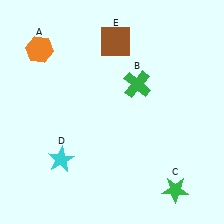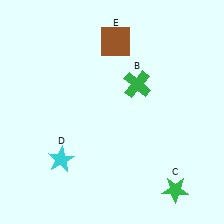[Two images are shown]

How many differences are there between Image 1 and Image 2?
There is 1 difference between the two images.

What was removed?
The orange hexagon (A) was removed in Image 2.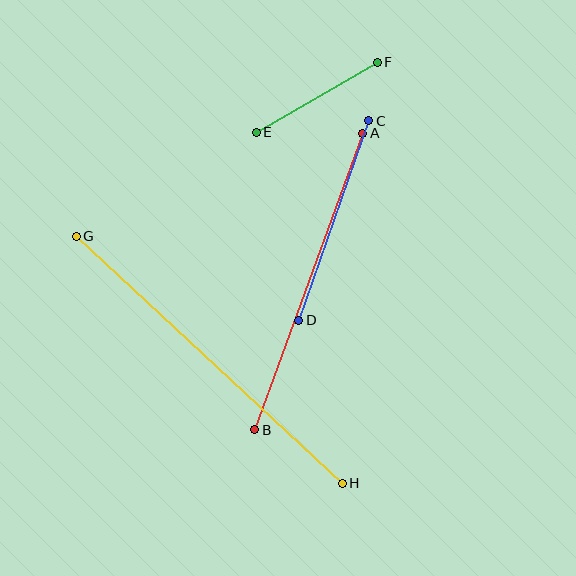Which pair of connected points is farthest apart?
Points G and H are farthest apart.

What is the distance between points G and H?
The distance is approximately 363 pixels.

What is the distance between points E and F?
The distance is approximately 140 pixels.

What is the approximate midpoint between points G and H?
The midpoint is at approximately (209, 360) pixels.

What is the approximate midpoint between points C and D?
The midpoint is at approximately (334, 220) pixels.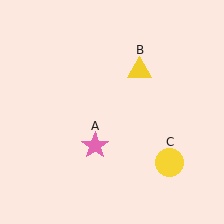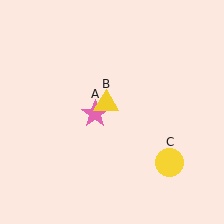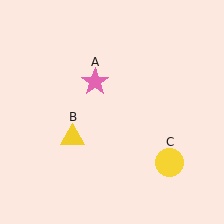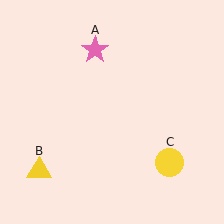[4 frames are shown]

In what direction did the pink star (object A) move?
The pink star (object A) moved up.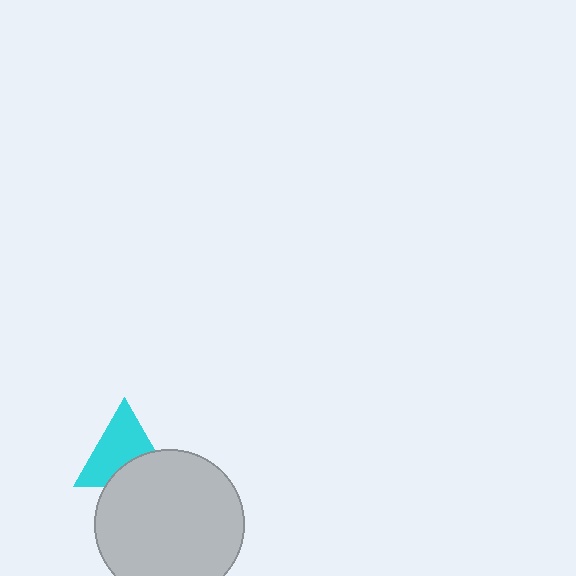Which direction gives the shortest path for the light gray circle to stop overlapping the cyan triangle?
Moving down gives the shortest separation.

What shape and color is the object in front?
The object in front is a light gray circle.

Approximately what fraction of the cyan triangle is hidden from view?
Roughly 35% of the cyan triangle is hidden behind the light gray circle.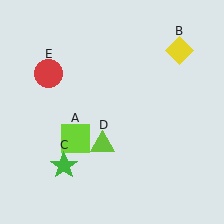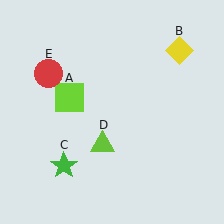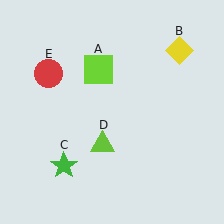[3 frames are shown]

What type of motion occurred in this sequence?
The lime square (object A) rotated clockwise around the center of the scene.